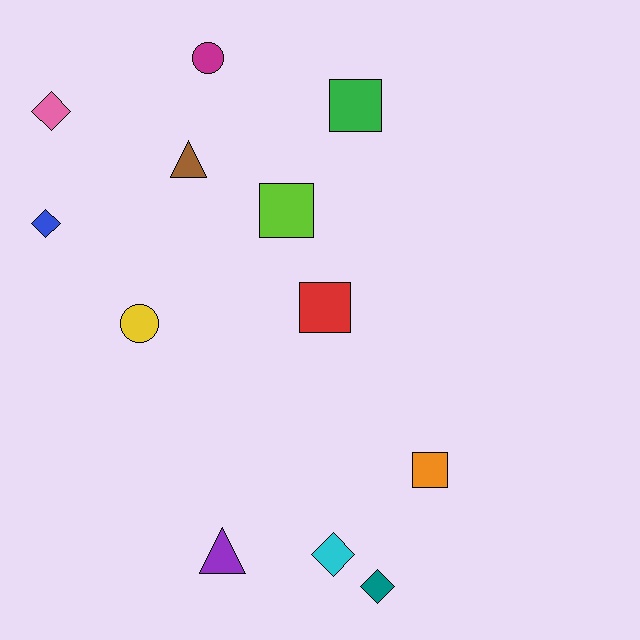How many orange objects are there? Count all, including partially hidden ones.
There is 1 orange object.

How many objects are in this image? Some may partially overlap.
There are 12 objects.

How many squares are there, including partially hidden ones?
There are 4 squares.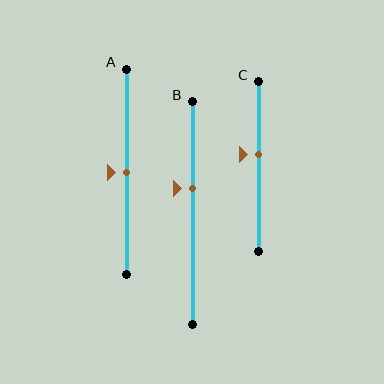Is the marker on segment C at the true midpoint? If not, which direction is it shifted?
No, the marker on segment C is shifted upward by about 7% of the segment length.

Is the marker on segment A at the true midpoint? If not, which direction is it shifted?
Yes, the marker on segment A is at the true midpoint.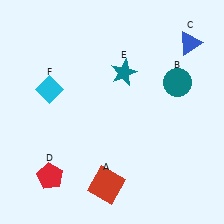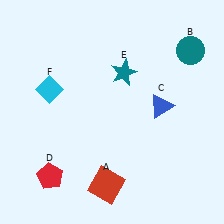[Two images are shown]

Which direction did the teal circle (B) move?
The teal circle (B) moved up.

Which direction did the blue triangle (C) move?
The blue triangle (C) moved down.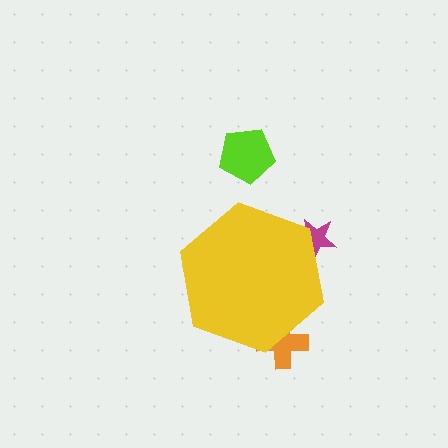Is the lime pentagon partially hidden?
No, the lime pentagon is fully visible.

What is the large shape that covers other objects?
A yellow hexagon.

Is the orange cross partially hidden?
Yes, the orange cross is partially hidden behind the yellow hexagon.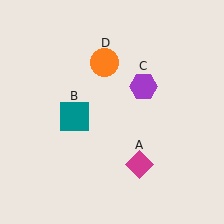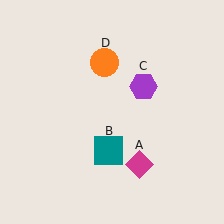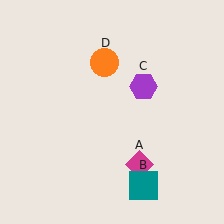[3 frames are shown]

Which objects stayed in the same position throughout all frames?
Magenta diamond (object A) and purple hexagon (object C) and orange circle (object D) remained stationary.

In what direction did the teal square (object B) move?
The teal square (object B) moved down and to the right.